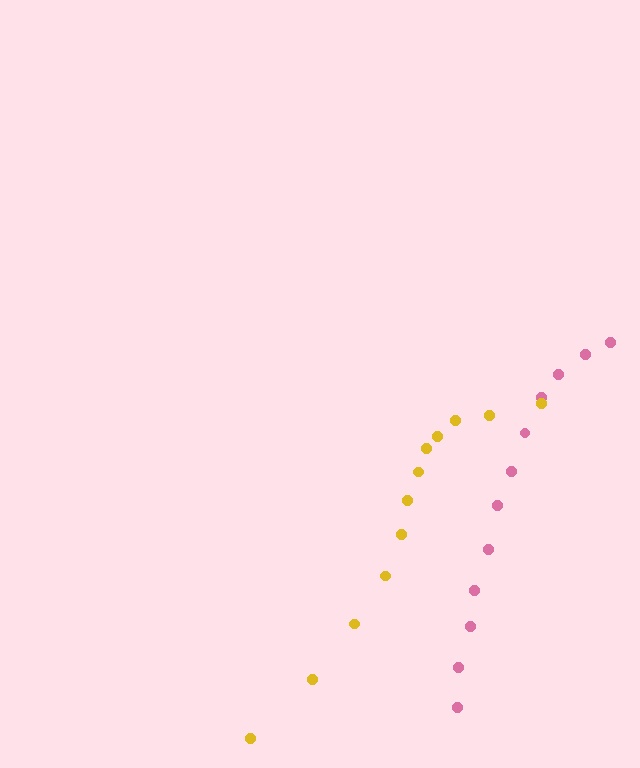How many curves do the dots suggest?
There are 2 distinct paths.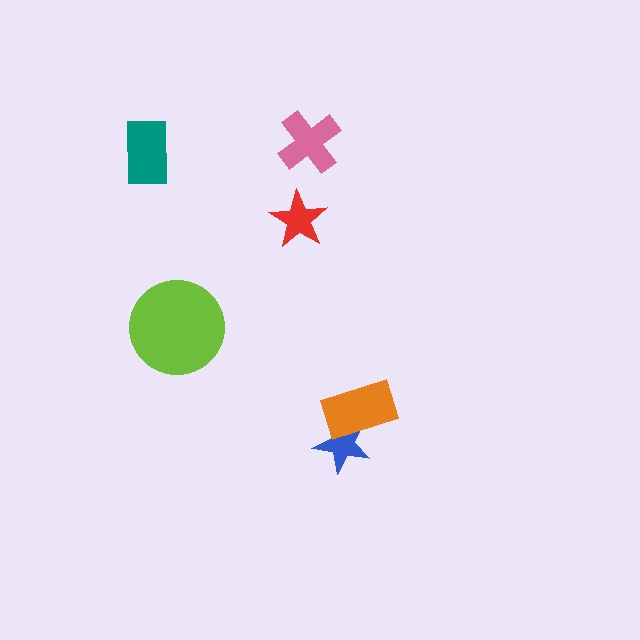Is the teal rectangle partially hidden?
No, no other shape covers it.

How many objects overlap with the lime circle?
0 objects overlap with the lime circle.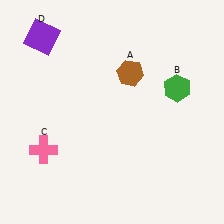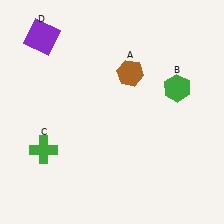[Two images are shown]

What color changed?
The cross (C) changed from pink in Image 1 to green in Image 2.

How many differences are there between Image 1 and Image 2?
There is 1 difference between the two images.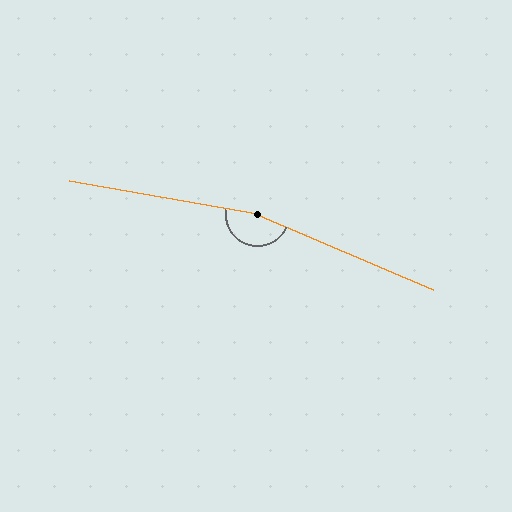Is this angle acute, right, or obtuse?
It is obtuse.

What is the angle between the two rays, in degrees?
Approximately 167 degrees.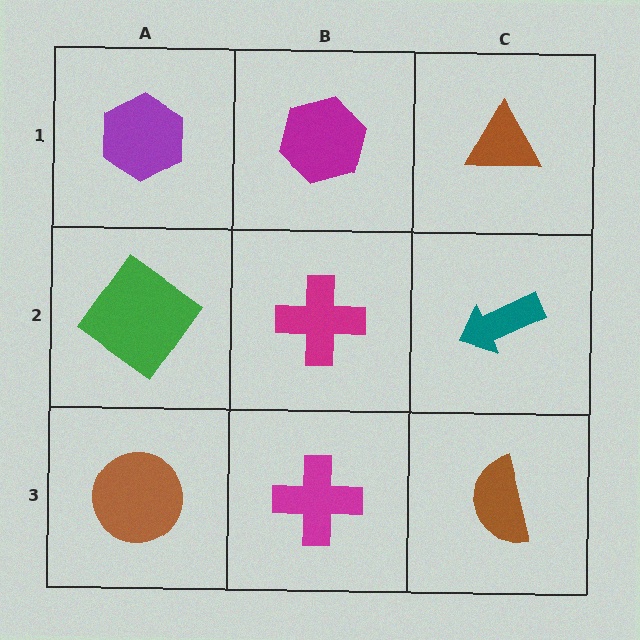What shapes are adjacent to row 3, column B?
A magenta cross (row 2, column B), a brown circle (row 3, column A), a brown semicircle (row 3, column C).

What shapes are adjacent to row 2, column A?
A purple hexagon (row 1, column A), a brown circle (row 3, column A), a magenta cross (row 2, column B).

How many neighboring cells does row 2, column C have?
3.